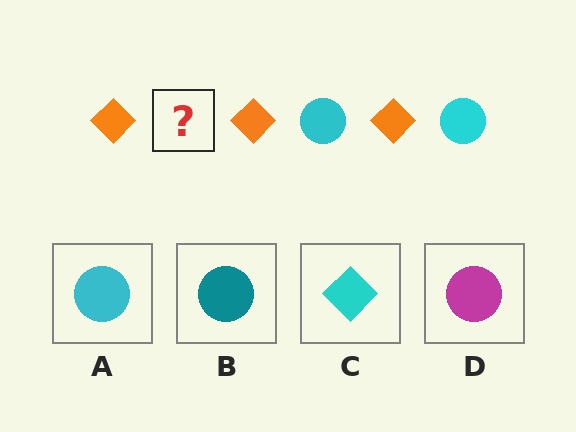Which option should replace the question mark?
Option A.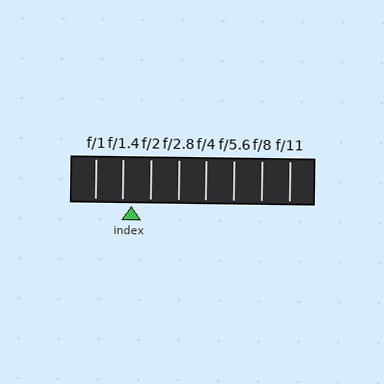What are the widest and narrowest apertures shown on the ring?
The widest aperture shown is f/1 and the narrowest is f/11.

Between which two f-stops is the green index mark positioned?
The index mark is between f/1.4 and f/2.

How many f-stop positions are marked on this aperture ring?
There are 8 f-stop positions marked.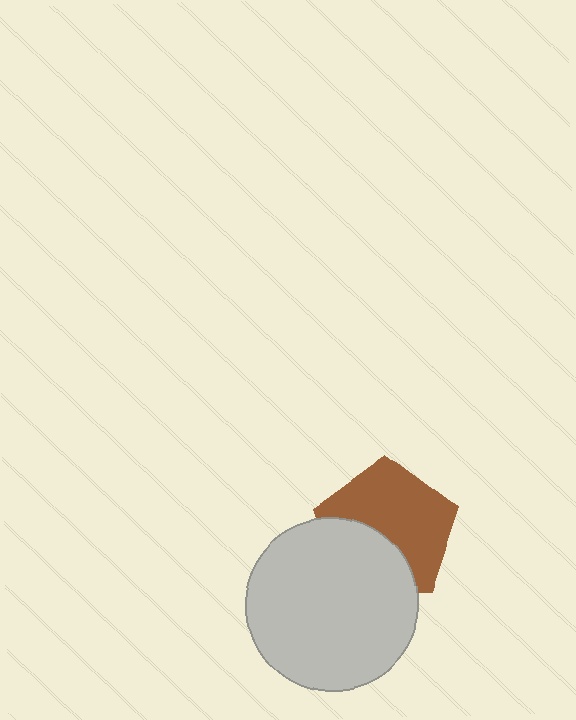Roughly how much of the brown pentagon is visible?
About half of it is visible (roughly 62%).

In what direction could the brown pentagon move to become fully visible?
The brown pentagon could move up. That would shift it out from behind the light gray circle entirely.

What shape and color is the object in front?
The object in front is a light gray circle.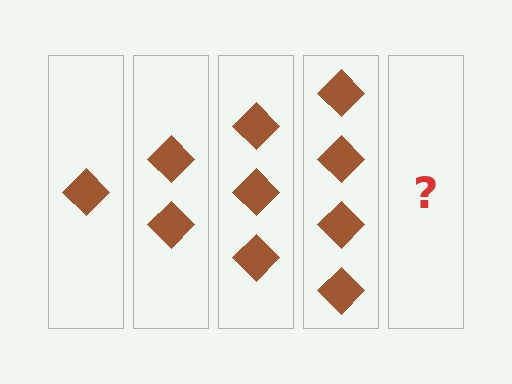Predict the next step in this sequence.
The next step is 5 diamonds.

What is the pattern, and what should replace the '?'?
The pattern is that each step adds one more diamond. The '?' should be 5 diamonds.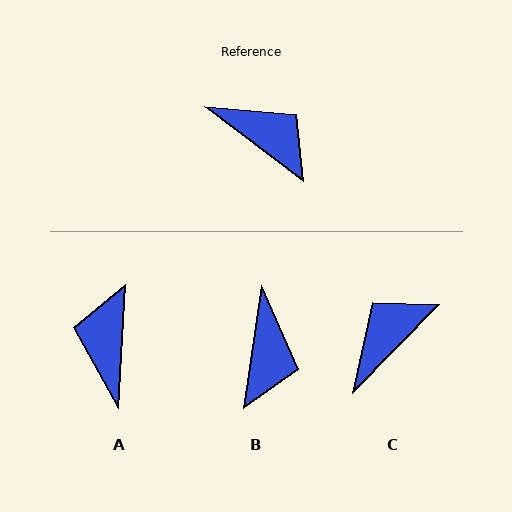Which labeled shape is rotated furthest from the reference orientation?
A, about 124 degrees away.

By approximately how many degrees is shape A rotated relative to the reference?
Approximately 124 degrees counter-clockwise.